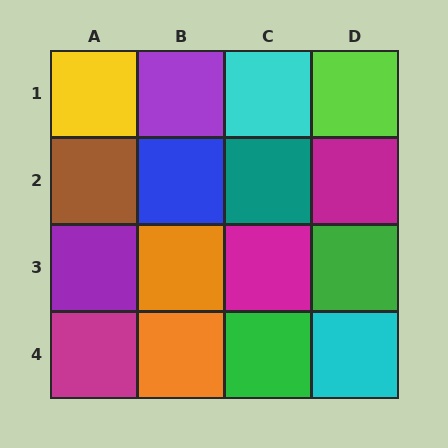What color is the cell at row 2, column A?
Brown.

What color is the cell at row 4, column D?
Cyan.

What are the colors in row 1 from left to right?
Yellow, purple, cyan, lime.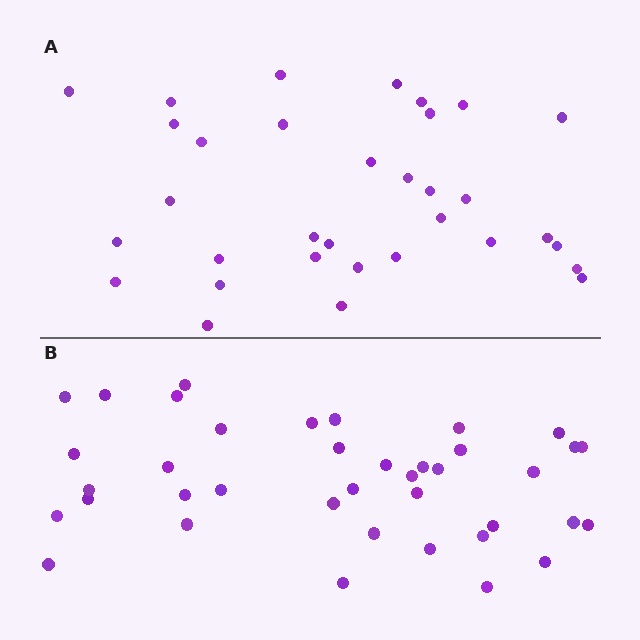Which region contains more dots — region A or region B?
Region B (the bottom region) has more dots.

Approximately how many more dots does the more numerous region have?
Region B has about 6 more dots than region A.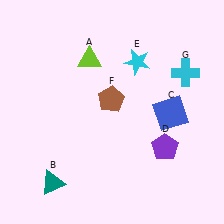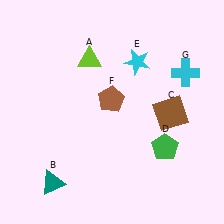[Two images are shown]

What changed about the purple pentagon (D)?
In Image 1, D is purple. In Image 2, it changed to green.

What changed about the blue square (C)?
In Image 1, C is blue. In Image 2, it changed to brown.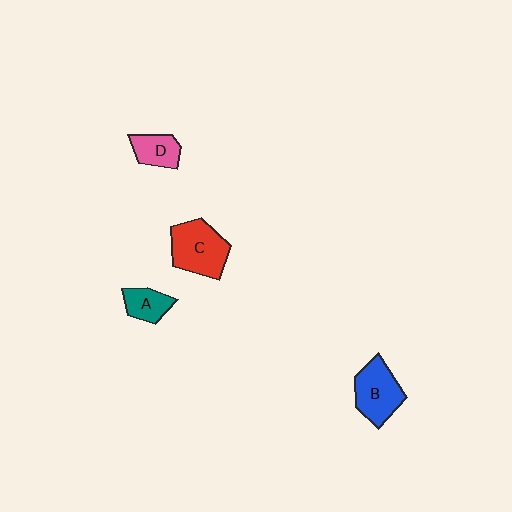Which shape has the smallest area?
Shape A (teal).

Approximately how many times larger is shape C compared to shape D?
Approximately 1.8 times.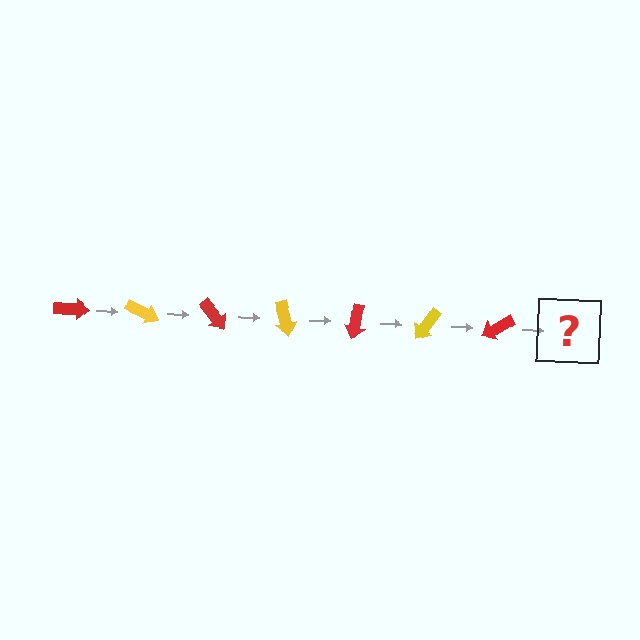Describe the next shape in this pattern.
It should be a yellow arrow, rotated 175 degrees from the start.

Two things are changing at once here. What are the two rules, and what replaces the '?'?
The two rules are that it rotates 25 degrees each step and the color cycles through red and yellow. The '?' should be a yellow arrow, rotated 175 degrees from the start.